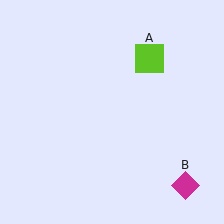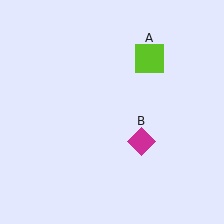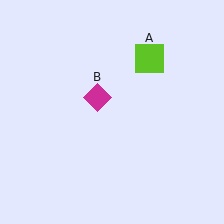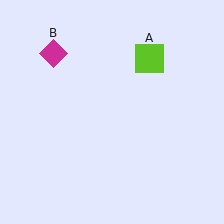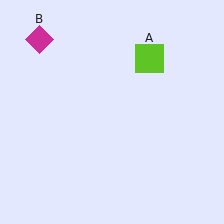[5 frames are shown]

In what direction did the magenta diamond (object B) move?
The magenta diamond (object B) moved up and to the left.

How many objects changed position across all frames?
1 object changed position: magenta diamond (object B).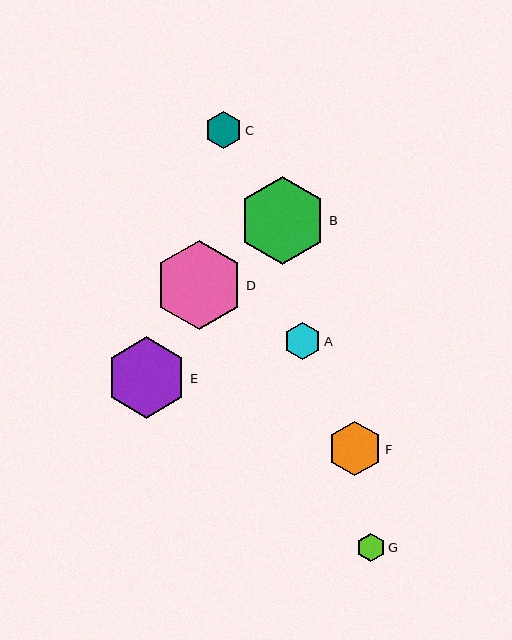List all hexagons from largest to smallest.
From largest to smallest: D, B, E, F, A, C, G.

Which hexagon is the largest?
Hexagon D is the largest with a size of approximately 89 pixels.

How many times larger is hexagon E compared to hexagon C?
Hexagon E is approximately 2.2 times the size of hexagon C.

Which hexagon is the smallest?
Hexagon G is the smallest with a size of approximately 28 pixels.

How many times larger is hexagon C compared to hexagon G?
Hexagon C is approximately 1.3 times the size of hexagon G.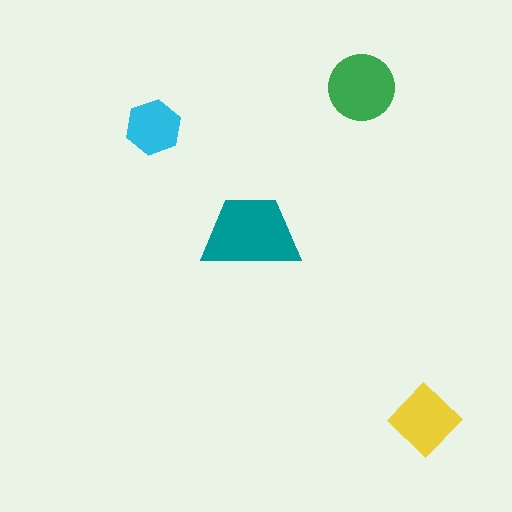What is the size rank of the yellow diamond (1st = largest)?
3rd.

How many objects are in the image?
There are 4 objects in the image.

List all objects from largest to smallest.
The teal trapezoid, the green circle, the yellow diamond, the cyan hexagon.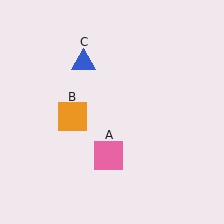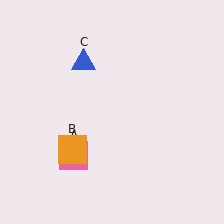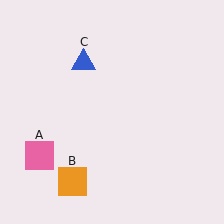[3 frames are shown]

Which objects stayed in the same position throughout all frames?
Blue triangle (object C) remained stationary.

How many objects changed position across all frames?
2 objects changed position: pink square (object A), orange square (object B).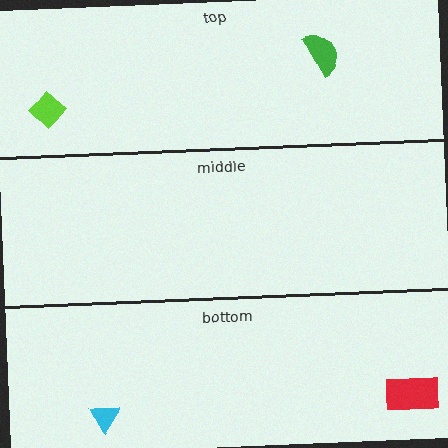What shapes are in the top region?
The lime diamond, the green semicircle.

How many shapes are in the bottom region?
2.